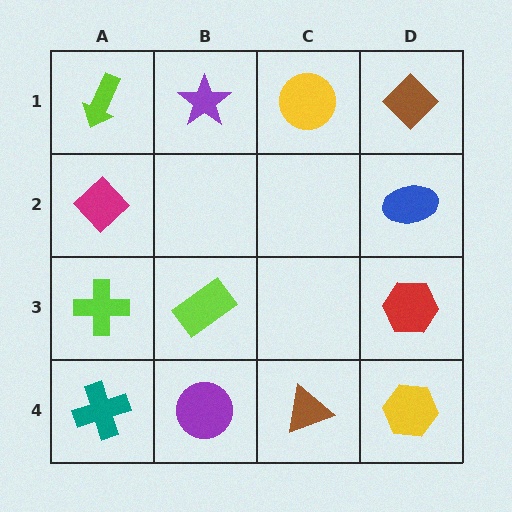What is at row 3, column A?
A lime cross.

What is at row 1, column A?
A lime arrow.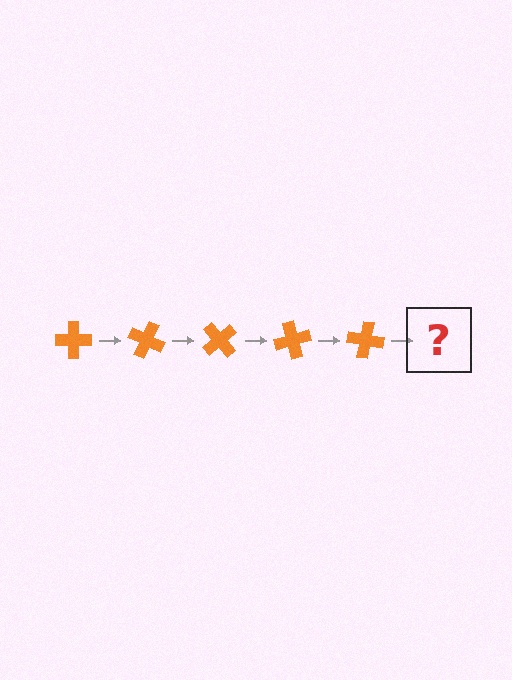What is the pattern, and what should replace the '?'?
The pattern is that the cross rotates 25 degrees each step. The '?' should be an orange cross rotated 125 degrees.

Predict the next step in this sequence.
The next step is an orange cross rotated 125 degrees.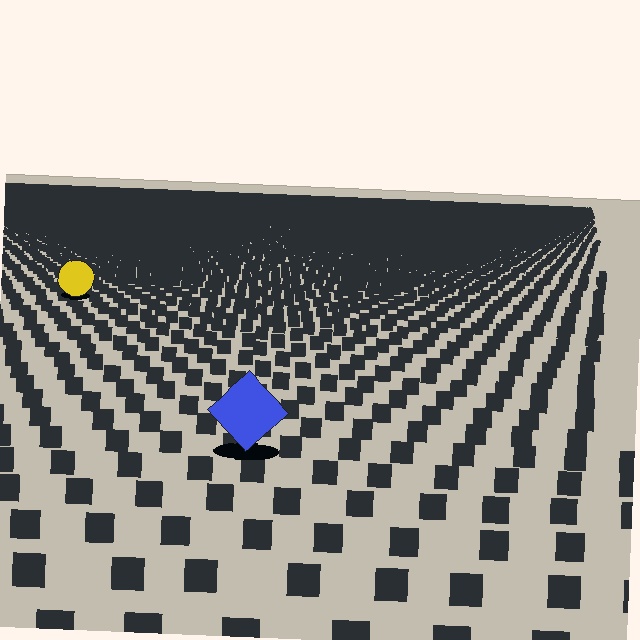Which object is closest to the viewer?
The blue diamond is closest. The texture marks near it are larger and more spread out.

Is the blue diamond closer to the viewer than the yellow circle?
Yes. The blue diamond is closer — you can tell from the texture gradient: the ground texture is coarser near it.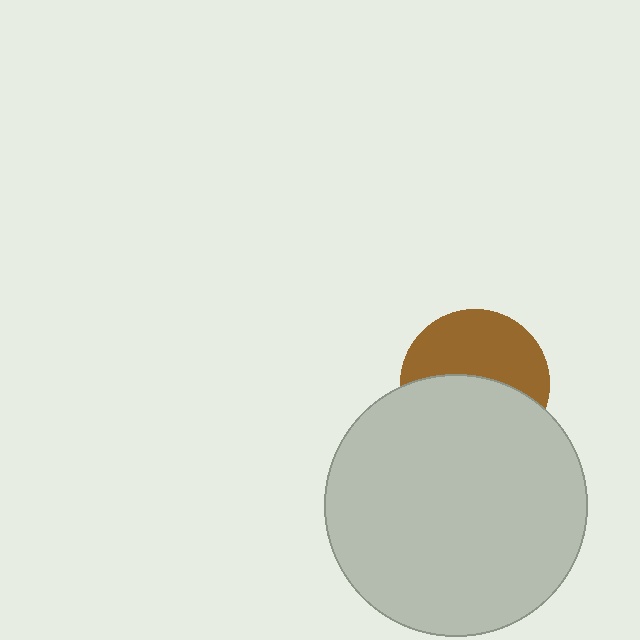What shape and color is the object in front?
The object in front is a light gray circle.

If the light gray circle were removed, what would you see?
You would see the complete brown circle.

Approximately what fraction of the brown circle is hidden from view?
Roughly 51% of the brown circle is hidden behind the light gray circle.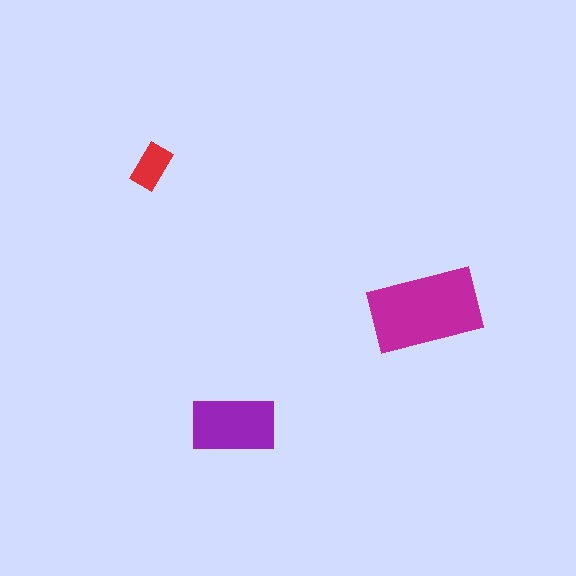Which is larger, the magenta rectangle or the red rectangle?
The magenta one.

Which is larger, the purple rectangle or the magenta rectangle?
The magenta one.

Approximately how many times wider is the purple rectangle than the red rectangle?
About 2 times wider.